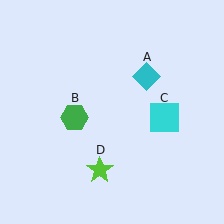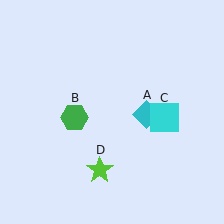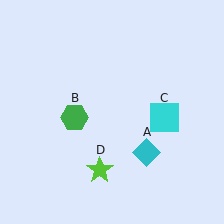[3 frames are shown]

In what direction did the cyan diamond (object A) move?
The cyan diamond (object A) moved down.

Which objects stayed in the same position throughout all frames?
Green hexagon (object B) and cyan square (object C) and lime star (object D) remained stationary.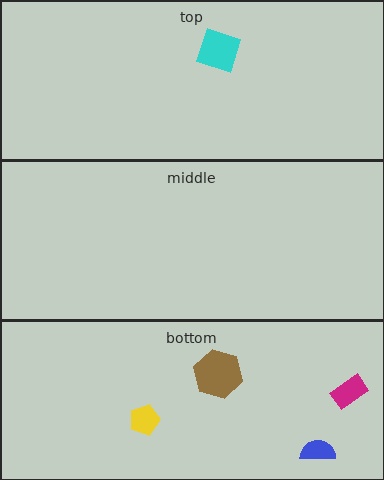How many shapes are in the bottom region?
4.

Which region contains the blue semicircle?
The bottom region.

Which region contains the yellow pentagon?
The bottom region.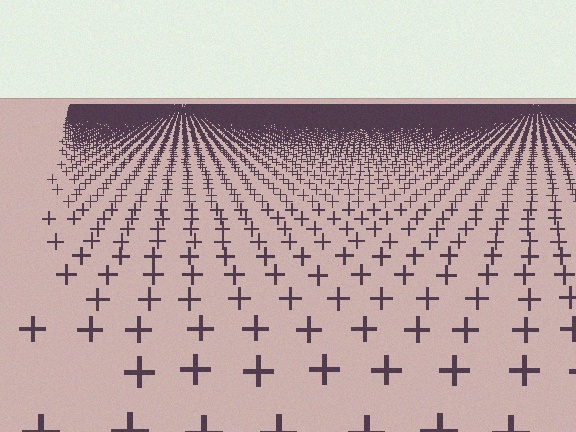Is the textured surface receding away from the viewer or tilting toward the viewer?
The surface is receding away from the viewer. Texture elements get smaller and denser toward the top.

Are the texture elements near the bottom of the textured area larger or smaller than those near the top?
Larger. Near the bottom, elements are closer to the viewer and appear at a bigger on-screen size.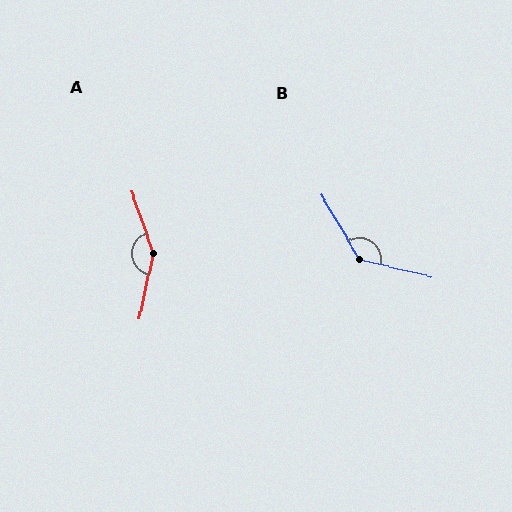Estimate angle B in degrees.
Approximately 134 degrees.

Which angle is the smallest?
B, at approximately 134 degrees.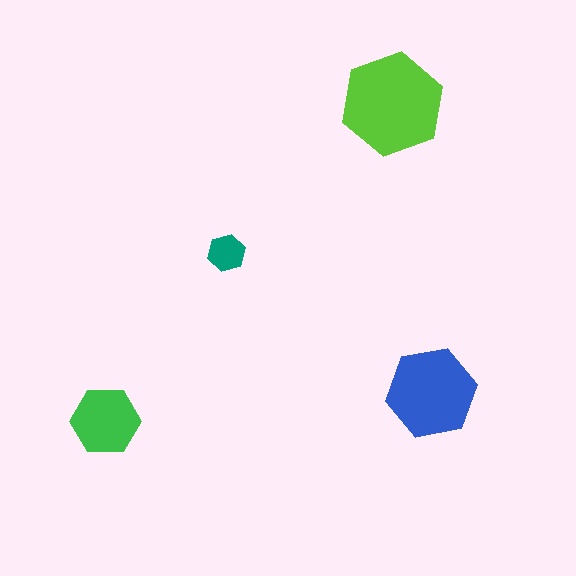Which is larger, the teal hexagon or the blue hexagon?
The blue one.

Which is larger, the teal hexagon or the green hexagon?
The green one.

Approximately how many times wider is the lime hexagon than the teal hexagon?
About 2.5 times wider.